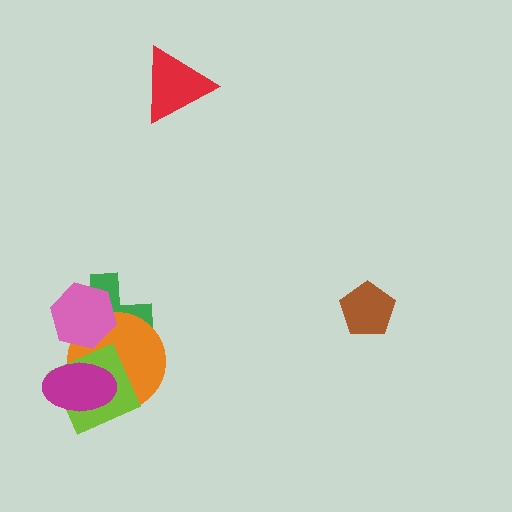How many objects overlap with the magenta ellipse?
3 objects overlap with the magenta ellipse.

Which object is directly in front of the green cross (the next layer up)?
The orange circle is directly in front of the green cross.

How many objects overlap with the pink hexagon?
2 objects overlap with the pink hexagon.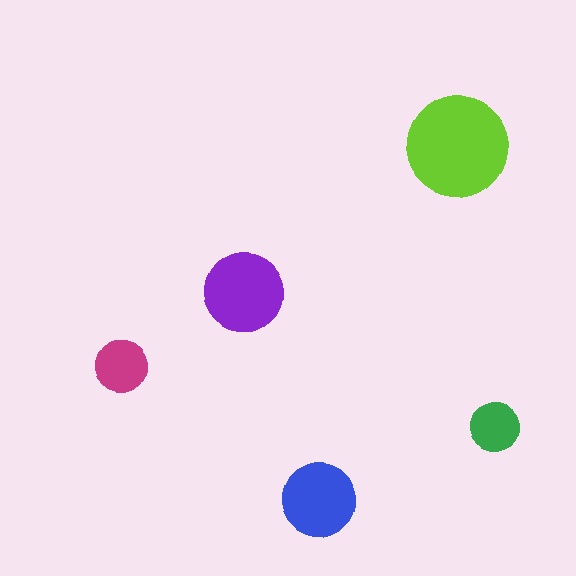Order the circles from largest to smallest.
the lime one, the purple one, the blue one, the magenta one, the green one.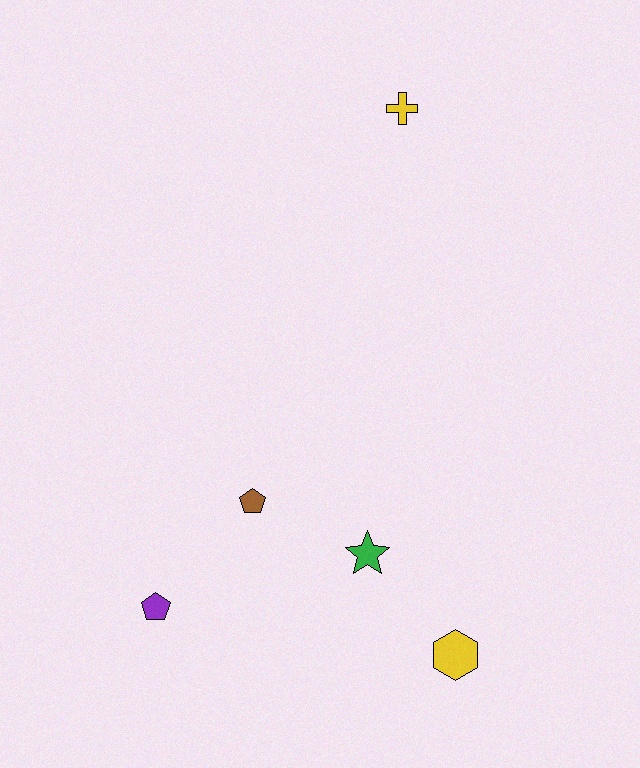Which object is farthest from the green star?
The yellow cross is farthest from the green star.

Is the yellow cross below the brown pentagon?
No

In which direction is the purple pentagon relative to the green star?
The purple pentagon is to the left of the green star.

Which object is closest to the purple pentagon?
The brown pentagon is closest to the purple pentagon.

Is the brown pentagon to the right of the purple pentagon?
Yes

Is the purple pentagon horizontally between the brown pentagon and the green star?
No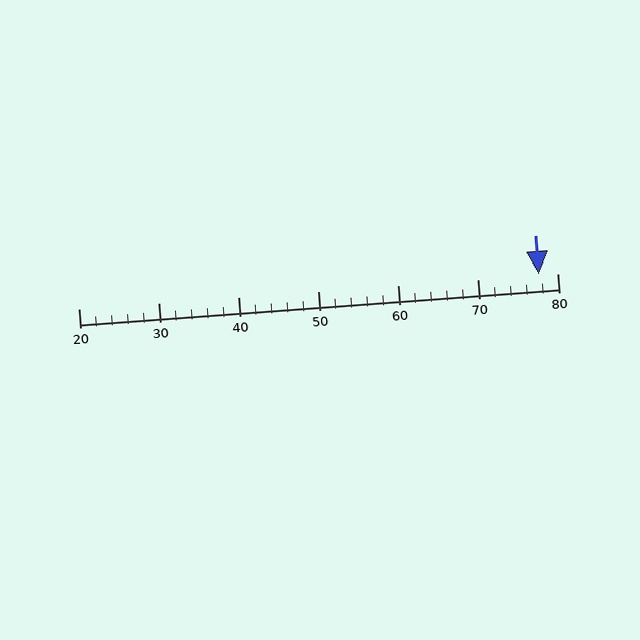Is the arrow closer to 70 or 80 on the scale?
The arrow is closer to 80.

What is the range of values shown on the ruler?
The ruler shows values from 20 to 80.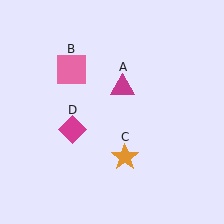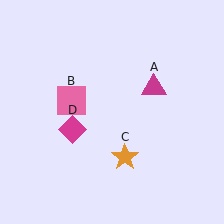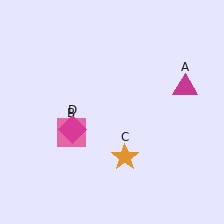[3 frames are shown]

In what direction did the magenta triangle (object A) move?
The magenta triangle (object A) moved right.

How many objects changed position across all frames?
2 objects changed position: magenta triangle (object A), pink square (object B).